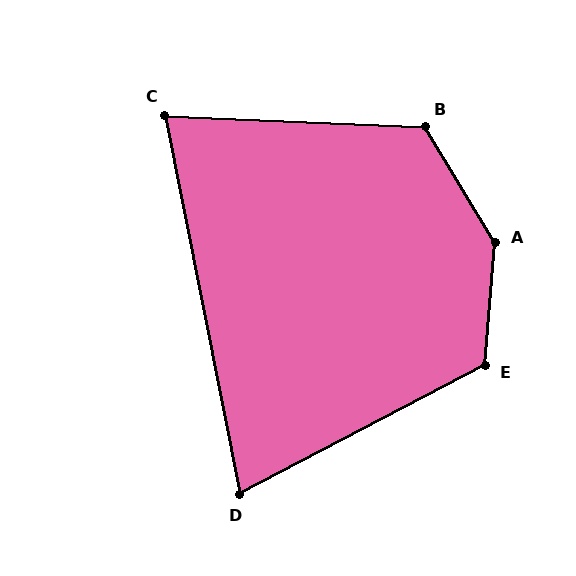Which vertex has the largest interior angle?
A, at approximately 145 degrees.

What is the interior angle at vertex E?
Approximately 122 degrees (obtuse).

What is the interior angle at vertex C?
Approximately 76 degrees (acute).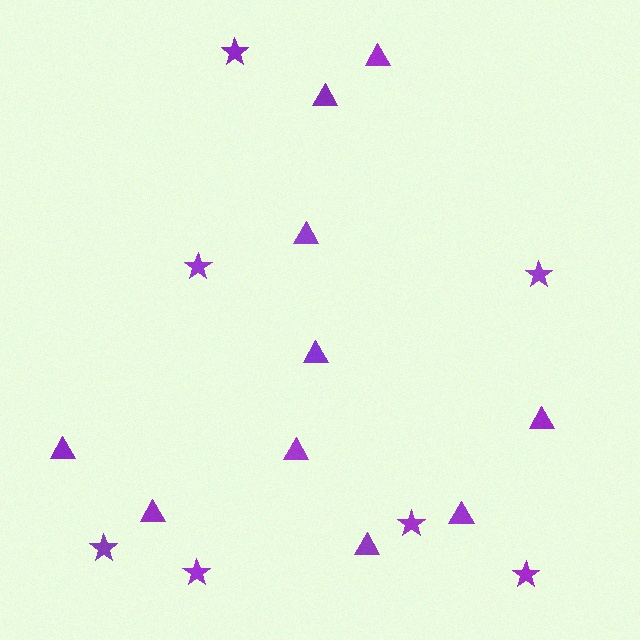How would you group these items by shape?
There are 2 groups: one group of triangles (10) and one group of stars (7).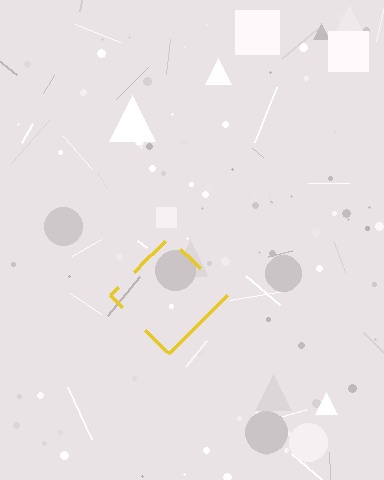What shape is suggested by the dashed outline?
The dashed outline suggests a diamond.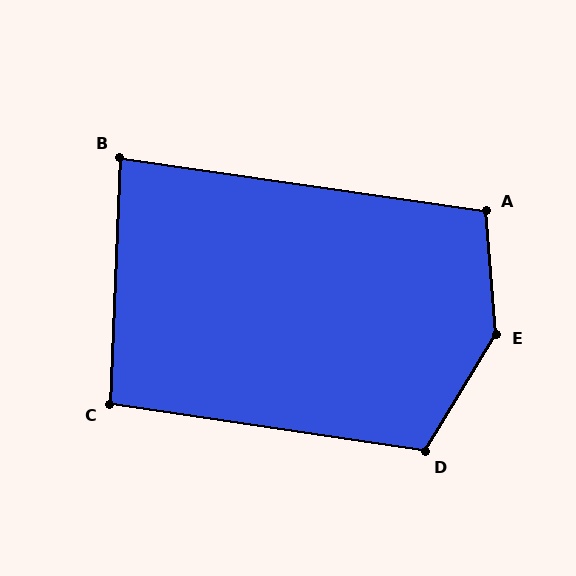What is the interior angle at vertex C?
Approximately 96 degrees (obtuse).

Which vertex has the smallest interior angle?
B, at approximately 84 degrees.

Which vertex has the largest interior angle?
E, at approximately 144 degrees.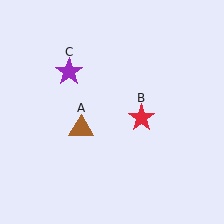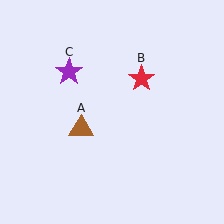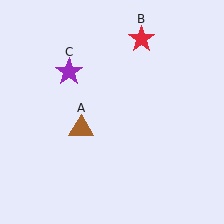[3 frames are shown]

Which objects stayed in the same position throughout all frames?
Brown triangle (object A) and purple star (object C) remained stationary.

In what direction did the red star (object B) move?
The red star (object B) moved up.